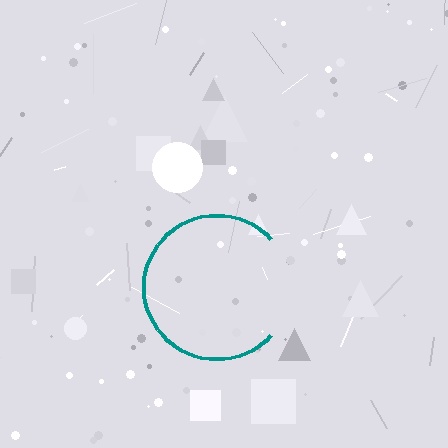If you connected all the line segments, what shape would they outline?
They would outline a circle.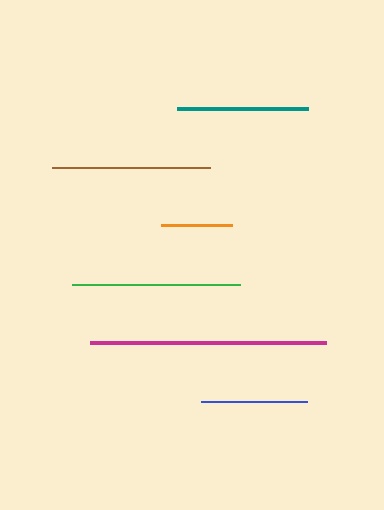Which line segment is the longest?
The magenta line is the longest at approximately 236 pixels.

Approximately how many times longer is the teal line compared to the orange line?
The teal line is approximately 1.8 times the length of the orange line.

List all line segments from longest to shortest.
From longest to shortest: magenta, green, brown, teal, blue, orange.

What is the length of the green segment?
The green segment is approximately 168 pixels long.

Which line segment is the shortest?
The orange line is the shortest at approximately 72 pixels.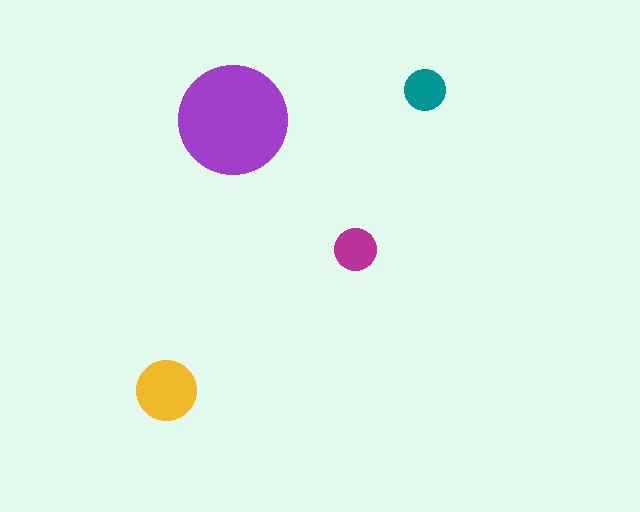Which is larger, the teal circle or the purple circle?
The purple one.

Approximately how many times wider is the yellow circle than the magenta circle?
About 1.5 times wider.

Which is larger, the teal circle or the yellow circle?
The yellow one.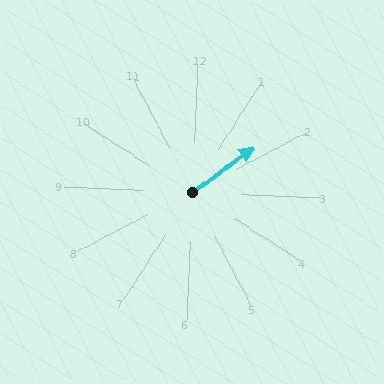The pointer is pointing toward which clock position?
Roughly 2 o'clock.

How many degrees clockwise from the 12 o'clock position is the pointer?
Approximately 51 degrees.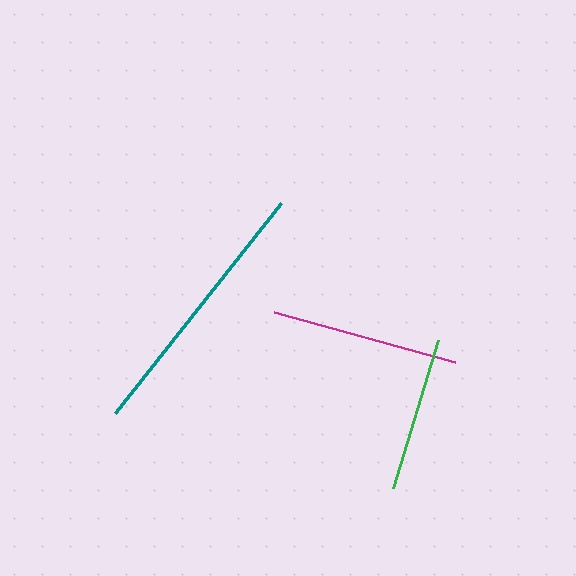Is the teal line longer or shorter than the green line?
The teal line is longer than the green line.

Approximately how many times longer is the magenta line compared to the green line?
The magenta line is approximately 1.2 times the length of the green line.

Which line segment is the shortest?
The green line is the shortest at approximately 155 pixels.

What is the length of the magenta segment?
The magenta segment is approximately 188 pixels long.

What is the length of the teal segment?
The teal segment is approximately 268 pixels long.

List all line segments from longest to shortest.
From longest to shortest: teal, magenta, green.